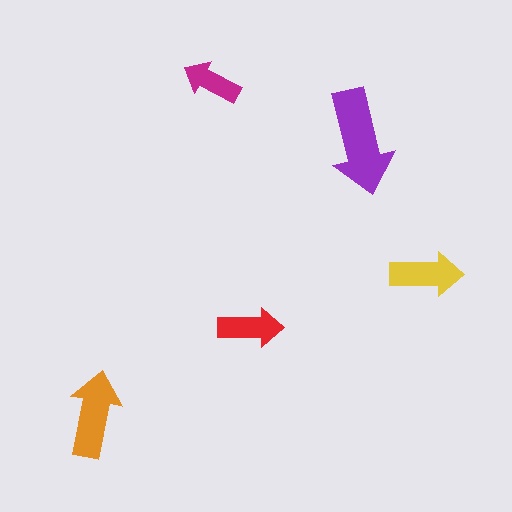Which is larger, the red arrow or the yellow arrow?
The yellow one.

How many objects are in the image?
There are 5 objects in the image.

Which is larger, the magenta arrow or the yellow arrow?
The yellow one.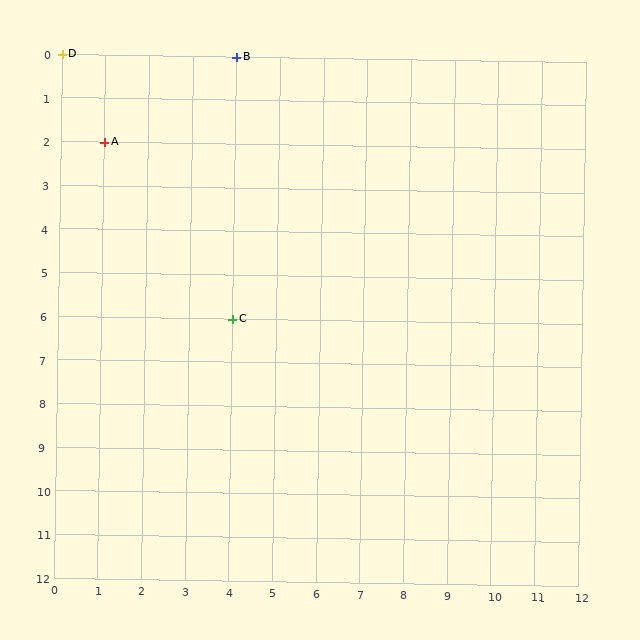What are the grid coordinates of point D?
Point D is at grid coordinates (0, 0).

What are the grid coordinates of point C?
Point C is at grid coordinates (4, 6).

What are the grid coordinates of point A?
Point A is at grid coordinates (1, 2).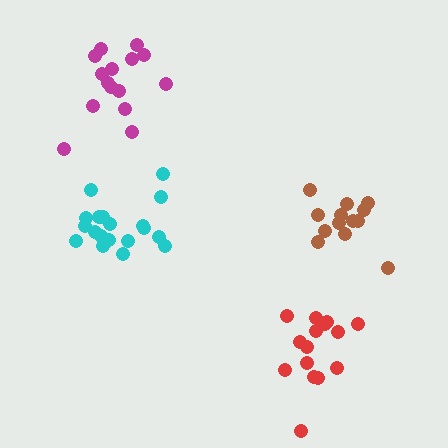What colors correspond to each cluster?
The clusters are colored: brown, red, magenta, cyan.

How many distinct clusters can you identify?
There are 4 distinct clusters.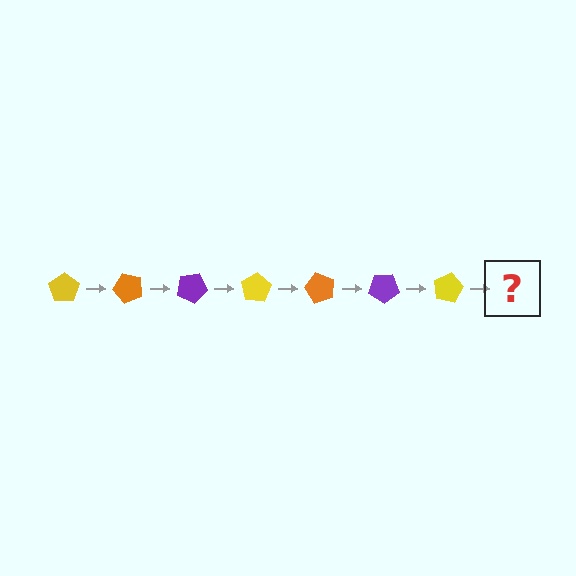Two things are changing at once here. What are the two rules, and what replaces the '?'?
The two rules are that it rotates 50 degrees each step and the color cycles through yellow, orange, and purple. The '?' should be an orange pentagon, rotated 350 degrees from the start.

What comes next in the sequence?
The next element should be an orange pentagon, rotated 350 degrees from the start.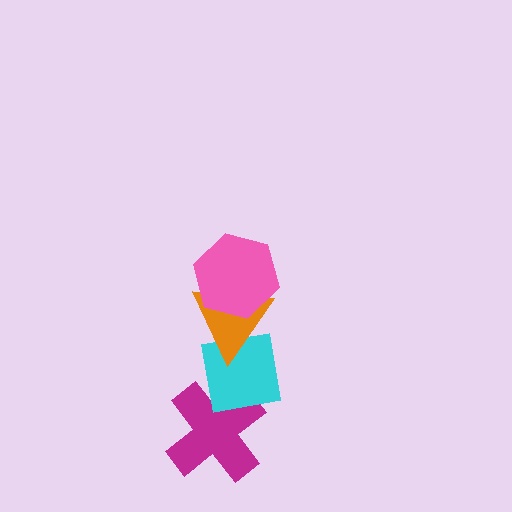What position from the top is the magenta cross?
The magenta cross is 4th from the top.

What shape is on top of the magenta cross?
The cyan square is on top of the magenta cross.